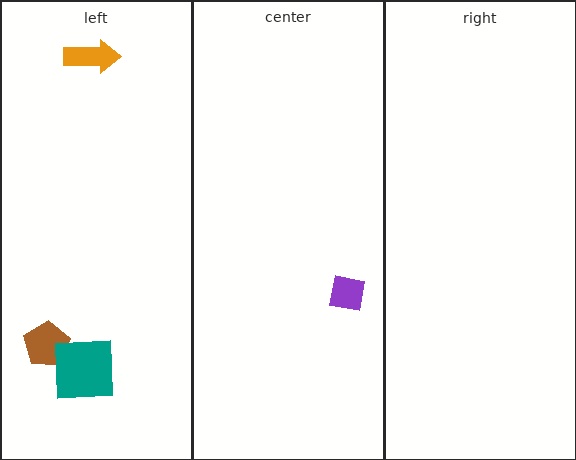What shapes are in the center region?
The purple square.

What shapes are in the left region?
The orange arrow, the brown pentagon, the teal square.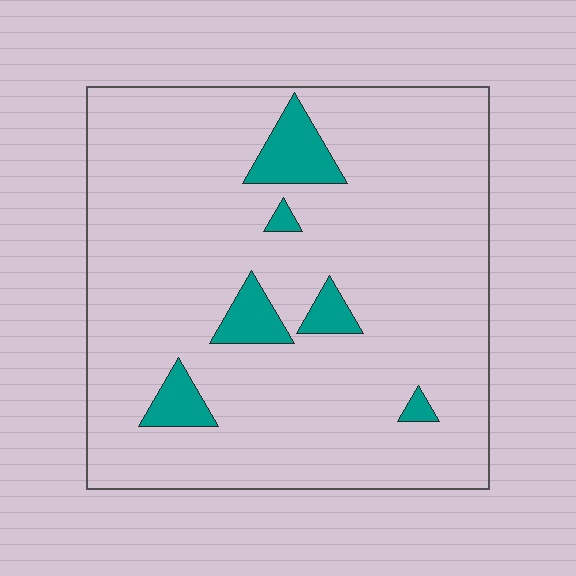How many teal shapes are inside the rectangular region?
6.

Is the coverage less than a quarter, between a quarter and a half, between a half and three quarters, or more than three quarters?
Less than a quarter.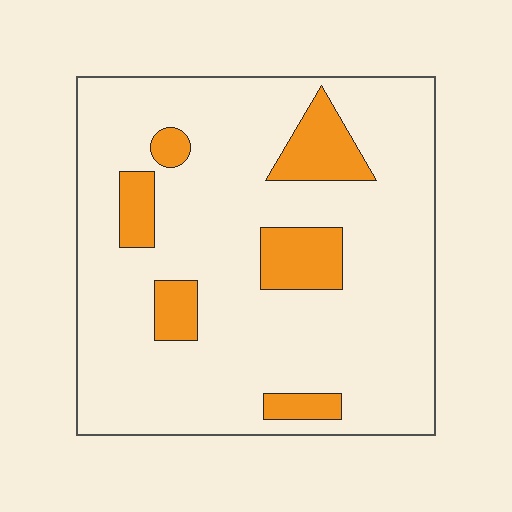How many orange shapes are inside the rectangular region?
6.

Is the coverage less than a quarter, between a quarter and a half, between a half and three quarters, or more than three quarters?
Less than a quarter.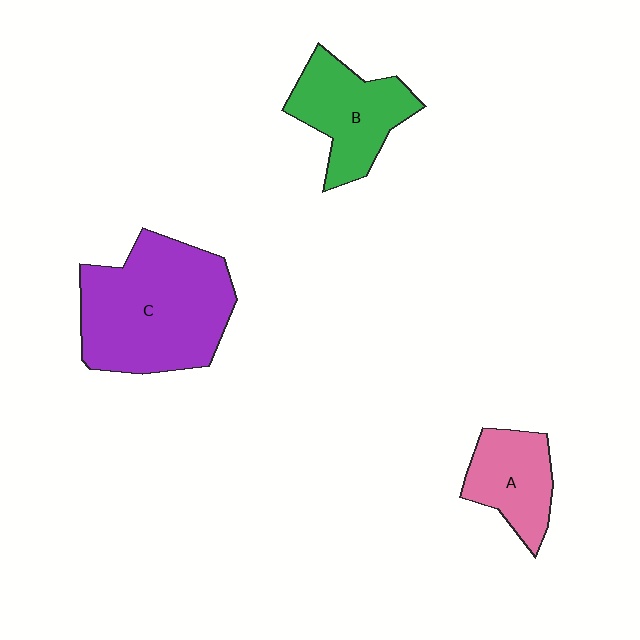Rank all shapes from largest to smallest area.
From largest to smallest: C (purple), B (green), A (pink).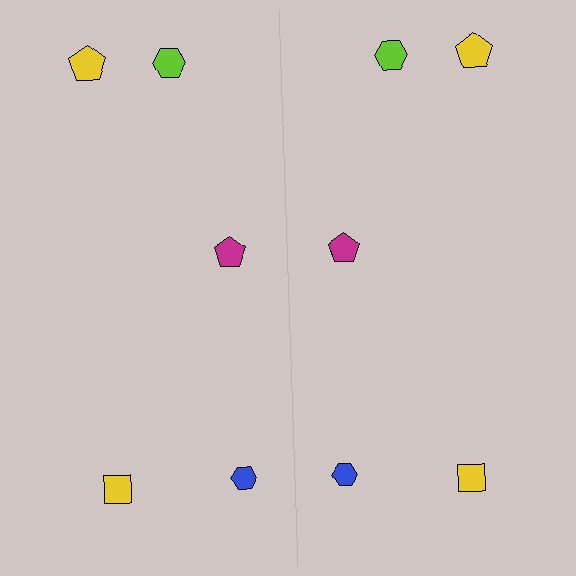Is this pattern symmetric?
Yes, this pattern has bilateral (reflection) symmetry.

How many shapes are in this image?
There are 10 shapes in this image.